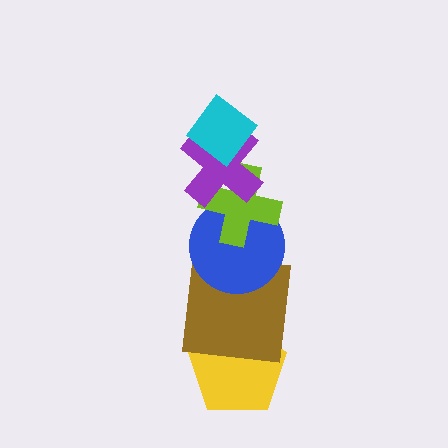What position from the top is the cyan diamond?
The cyan diamond is 1st from the top.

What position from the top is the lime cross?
The lime cross is 3rd from the top.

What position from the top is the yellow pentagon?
The yellow pentagon is 6th from the top.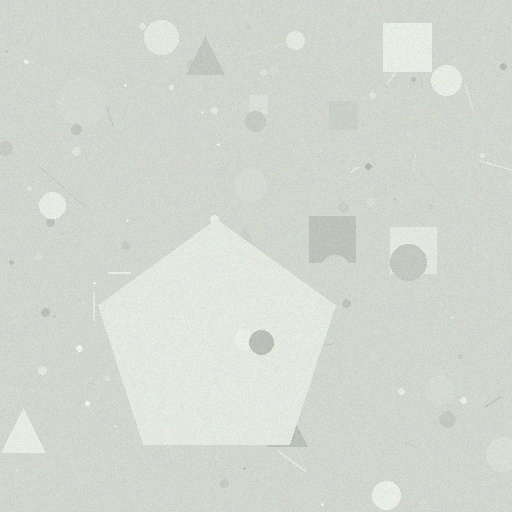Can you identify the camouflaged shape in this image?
The camouflaged shape is a pentagon.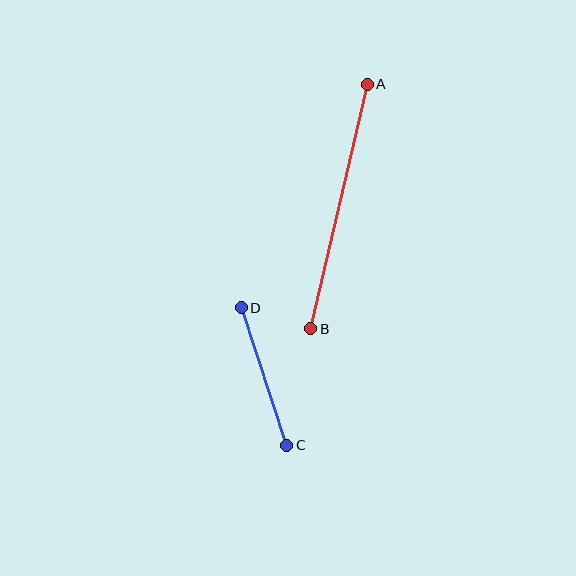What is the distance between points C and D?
The distance is approximately 145 pixels.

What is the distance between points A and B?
The distance is approximately 251 pixels.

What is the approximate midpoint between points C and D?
The midpoint is at approximately (264, 377) pixels.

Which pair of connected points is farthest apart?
Points A and B are farthest apart.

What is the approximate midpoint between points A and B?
The midpoint is at approximately (339, 207) pixels.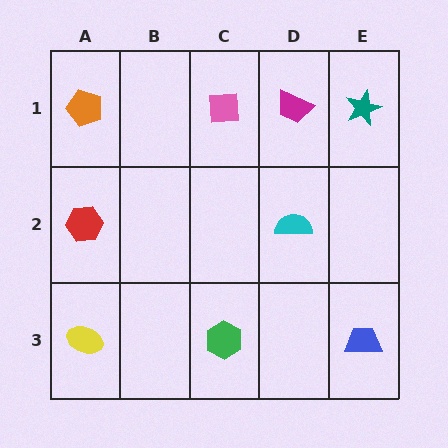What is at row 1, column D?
A magenta trapezoid.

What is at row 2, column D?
A cyan semicircle.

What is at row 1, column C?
A pink square.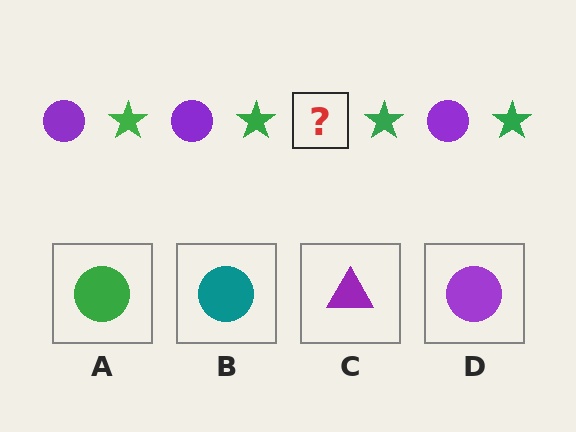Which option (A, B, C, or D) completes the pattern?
D.